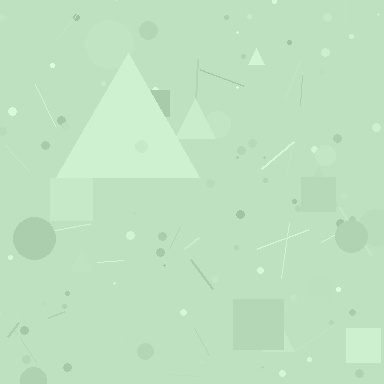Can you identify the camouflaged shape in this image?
The camouflaged shape is a triangle.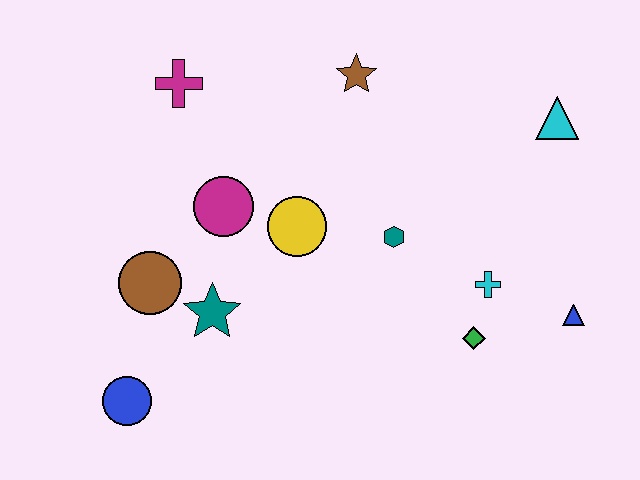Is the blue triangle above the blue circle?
Yes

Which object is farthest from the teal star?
The cyan triangle is farthest from the teal star.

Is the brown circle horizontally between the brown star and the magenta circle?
No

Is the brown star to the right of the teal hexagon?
No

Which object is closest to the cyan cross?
The green diamond is closest to the cyan cross.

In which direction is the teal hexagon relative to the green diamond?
The teal hexagon is above the green diamond.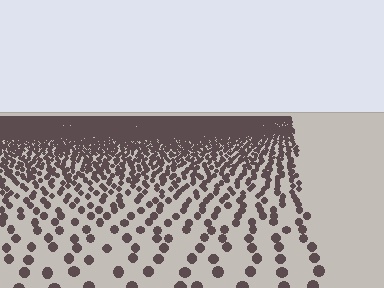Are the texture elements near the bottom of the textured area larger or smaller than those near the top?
Larger. Near the bottom, elements are closer to the viewer and appear at a bigger on-screen size.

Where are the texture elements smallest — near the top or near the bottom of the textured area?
Near the top.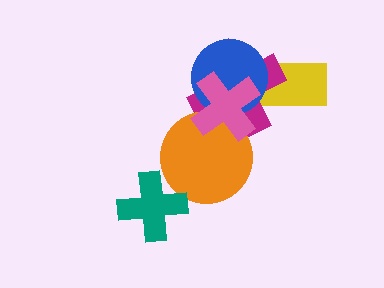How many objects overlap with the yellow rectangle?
2 objects overlap with the yellow rectangle.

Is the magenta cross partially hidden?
Yes, it is partially covered by another shape.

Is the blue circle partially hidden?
Yes, it is partially covered by another shape.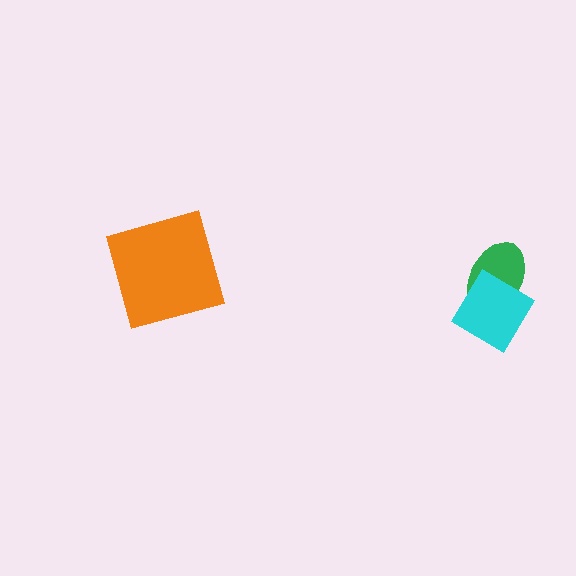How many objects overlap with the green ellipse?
1 object overlaps with the green ellipse.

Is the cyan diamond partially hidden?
No, no other shape covers it.